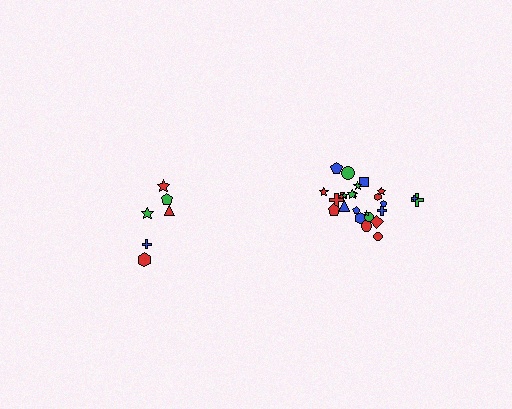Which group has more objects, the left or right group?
The right group.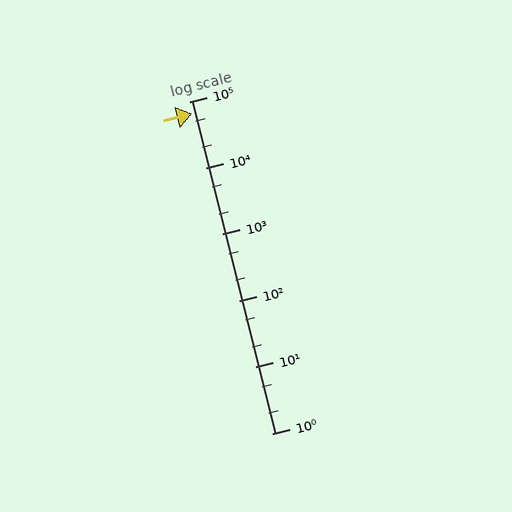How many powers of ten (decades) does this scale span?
The scale spans 5 decades, from 1 to 100000.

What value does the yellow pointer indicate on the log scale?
The pointer indicates approximately 66000.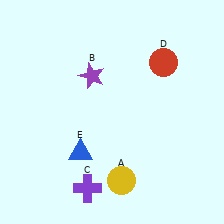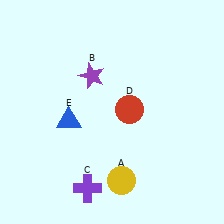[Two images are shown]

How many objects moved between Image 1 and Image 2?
2 objects moved between the two images.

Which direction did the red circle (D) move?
The red circle (D) moved down.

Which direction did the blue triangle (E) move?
The blue triangle (E) moved up.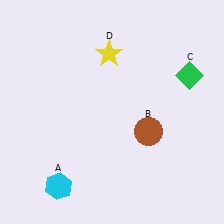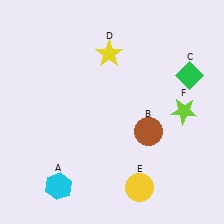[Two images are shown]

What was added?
A yellow circle (E), a lime star (F) were added in Image 2.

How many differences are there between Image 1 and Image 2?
There are 2 differences between the two images.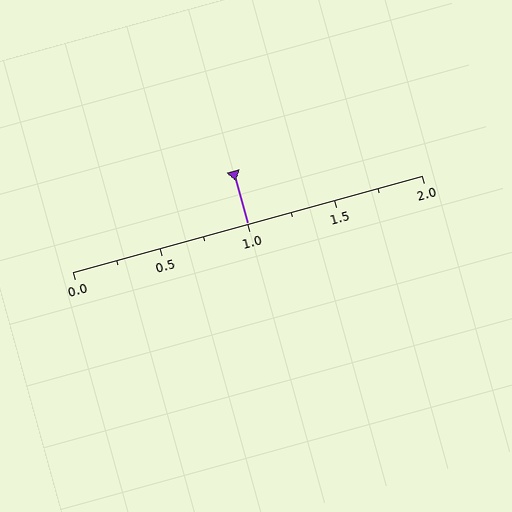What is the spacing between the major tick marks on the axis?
The major ticks are spaced 0.5 apart.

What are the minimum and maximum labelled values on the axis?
The axis runs from 0.0 to 2.0.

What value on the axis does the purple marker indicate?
The marker indicates approximately 1.